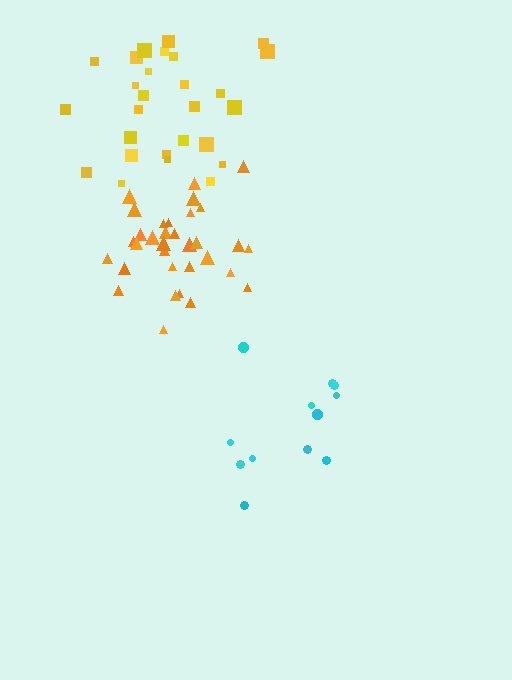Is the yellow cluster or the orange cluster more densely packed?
Orange.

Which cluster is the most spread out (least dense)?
Yellow.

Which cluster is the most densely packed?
Orange.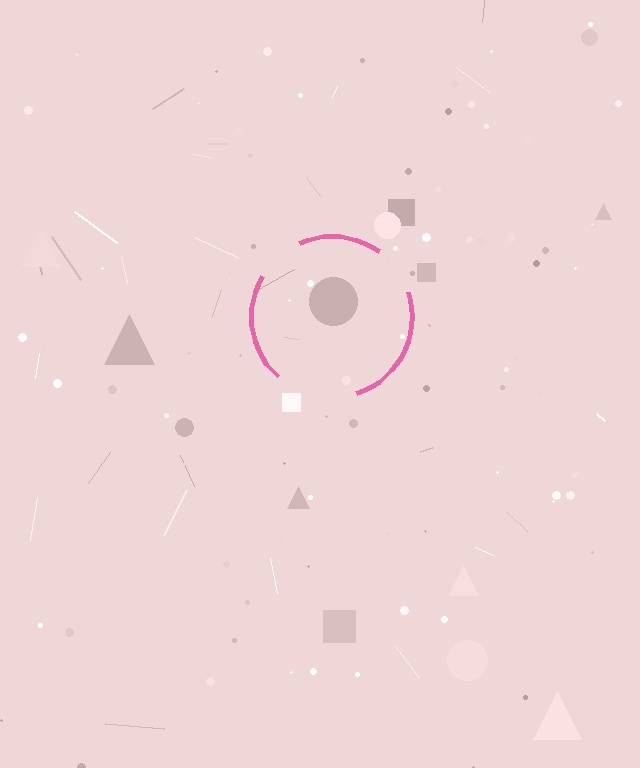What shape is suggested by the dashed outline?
The dashed outline suggests a circle.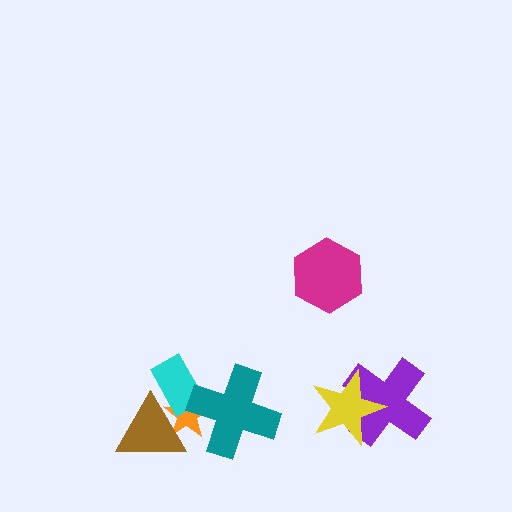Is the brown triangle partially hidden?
Yes, it is partially covered by another shape.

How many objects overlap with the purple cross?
1 object overlaps with the purple cross.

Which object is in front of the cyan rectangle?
The teal cross is in front of the cyan rectangle.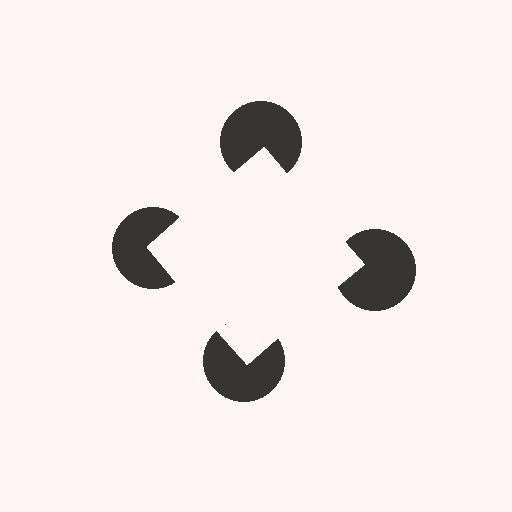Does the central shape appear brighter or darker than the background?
It typically appears slightly brighter than the background, even though no actual brightness change is drawn.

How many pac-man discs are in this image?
There are 4 — one at each vertex of the illusory square.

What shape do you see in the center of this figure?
An illusory square — its edges are inferred from the aligned wedge cuts in the pac-man discs, not physically drawn.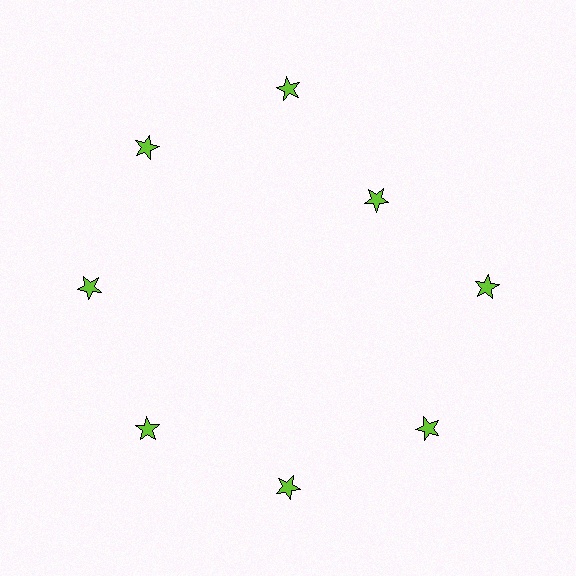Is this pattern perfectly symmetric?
No. The 8 lime stars are arranged in a ring, but one element near the 2 o'clock position is pulled inward toward the center, breaking the 8-fold rotational symmetry.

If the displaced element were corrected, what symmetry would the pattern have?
It would have 8-fold rotational symmetry — the pattern would map onto itself every 45 degrees.